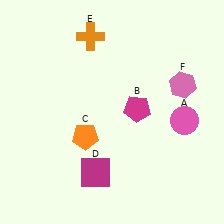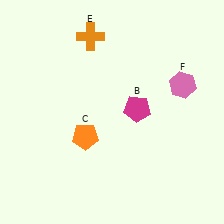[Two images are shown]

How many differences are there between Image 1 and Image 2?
There are 2 differences between the two images.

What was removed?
The pink circle (A), the magenta square (D) were removed in Image 2.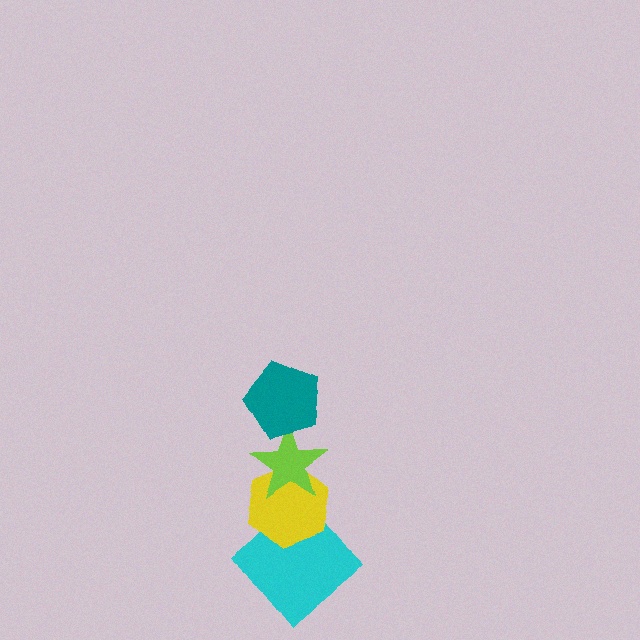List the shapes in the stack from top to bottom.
From top to bottom: the teal pentagon, the lime star, the yellow hexagon, the cyan diamond.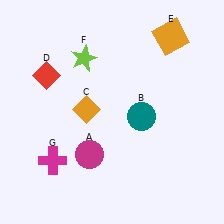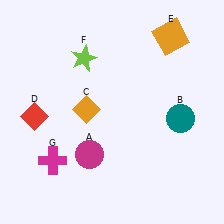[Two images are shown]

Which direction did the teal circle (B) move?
The teal circle (B) moved right.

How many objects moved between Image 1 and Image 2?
2 objects moved between the two images.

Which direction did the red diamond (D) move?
The red diamond (D) moved down.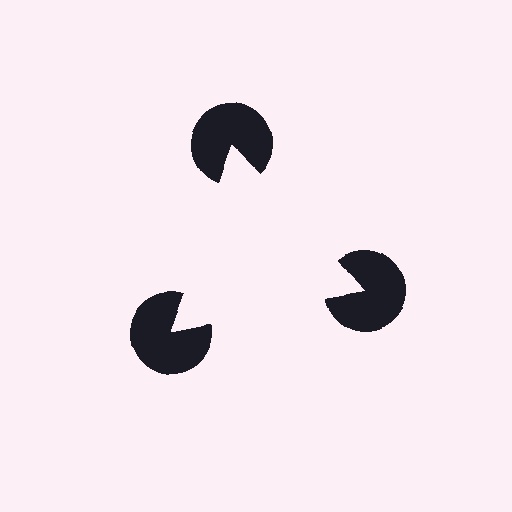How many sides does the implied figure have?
3 sides.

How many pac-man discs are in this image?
There are 3 — one at each vertex of the illusory triangle.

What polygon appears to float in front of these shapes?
An illusory triangle — its edges are inferred from the aligned wedge cuts in the pac-man discs, not physically drawn.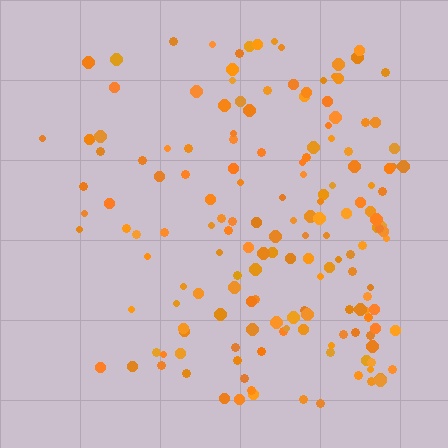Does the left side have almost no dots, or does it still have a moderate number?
Still a moderate number, just noticeably fewer than the right.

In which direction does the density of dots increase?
From left to right, with the right side densest.